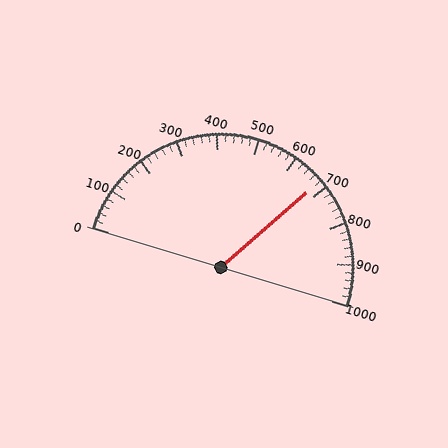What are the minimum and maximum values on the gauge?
The gauge ranges from 0 to 1000.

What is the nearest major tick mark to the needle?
The nearest major tick mark is 700.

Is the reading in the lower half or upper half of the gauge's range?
The reading is in the upper half of the range (0 to 1000).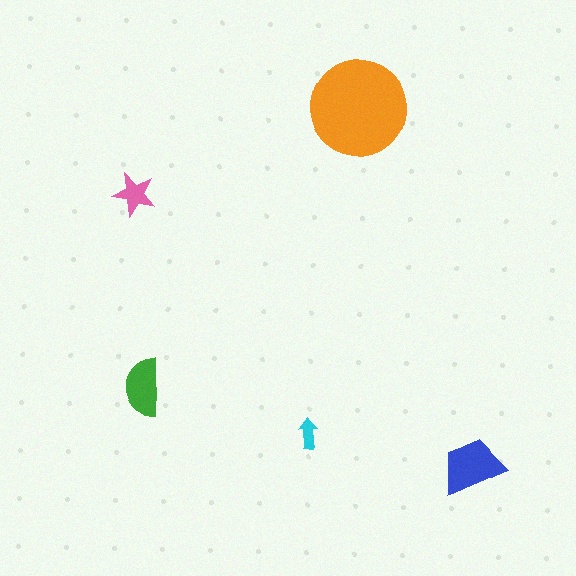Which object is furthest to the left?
The pink star is leftmost.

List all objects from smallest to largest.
The cyan arrow, the pink star, the green semicircle, the blue trapezoid, the orange circle.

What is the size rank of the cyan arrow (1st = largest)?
5th.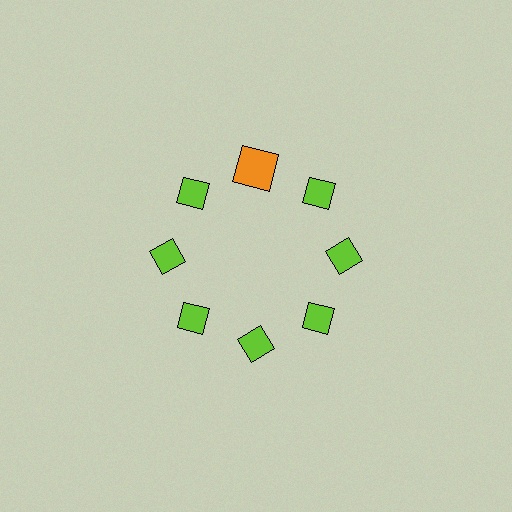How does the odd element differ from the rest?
It differs in both color (orange instead of lime) and shape (square instead of diamond).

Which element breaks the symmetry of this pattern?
The orange square at roughly the 12 o'clock position breaks the symmetry. All other shapes are lime diamonds.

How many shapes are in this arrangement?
There are 8 shapes arranged in a ring pattern.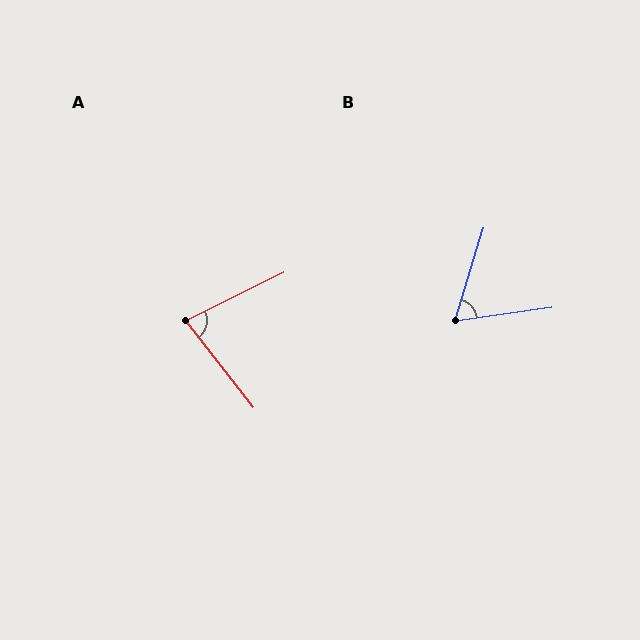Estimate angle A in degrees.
Approximately 78 degrees.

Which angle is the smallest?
B, at approximately 65 degrees.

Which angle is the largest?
A, at approximately 78 degrees.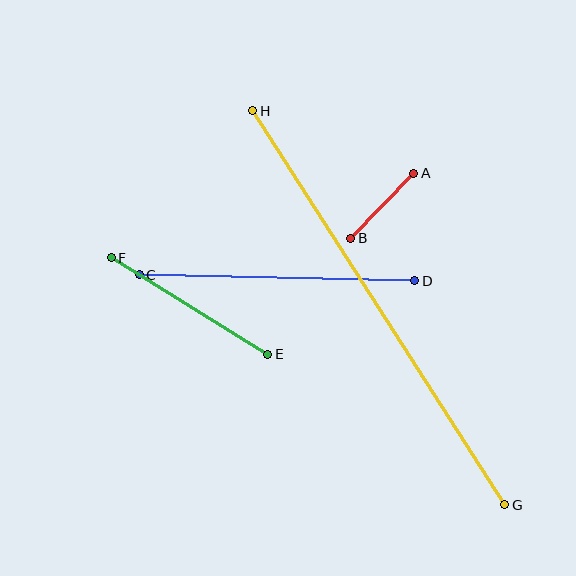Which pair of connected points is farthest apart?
Points G and H are farthest apart.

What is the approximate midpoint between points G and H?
The midpoint is at approximately (379, 308) pixels.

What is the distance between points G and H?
The distance is approximately 468 pixels.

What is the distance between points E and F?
The distance is approximately 184 pixels.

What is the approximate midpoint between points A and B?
The midpoint is at approximately (382, 206) pixels.